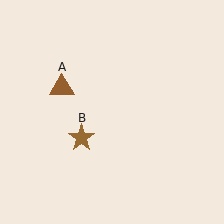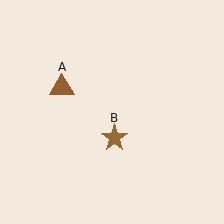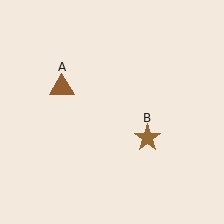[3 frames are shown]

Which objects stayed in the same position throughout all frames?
Brown triangle (object A) remained stationary.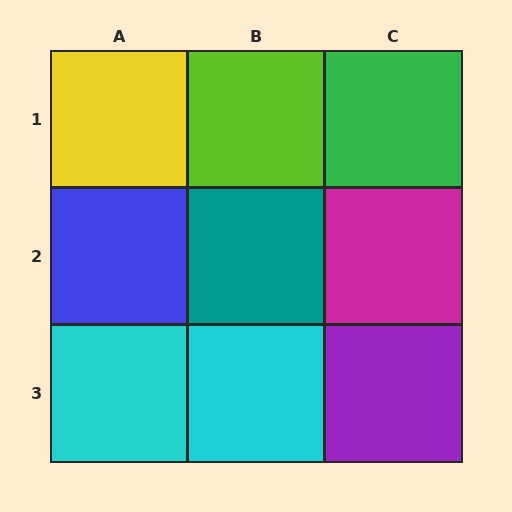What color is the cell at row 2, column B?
Teal.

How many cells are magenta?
1 cell is magenta.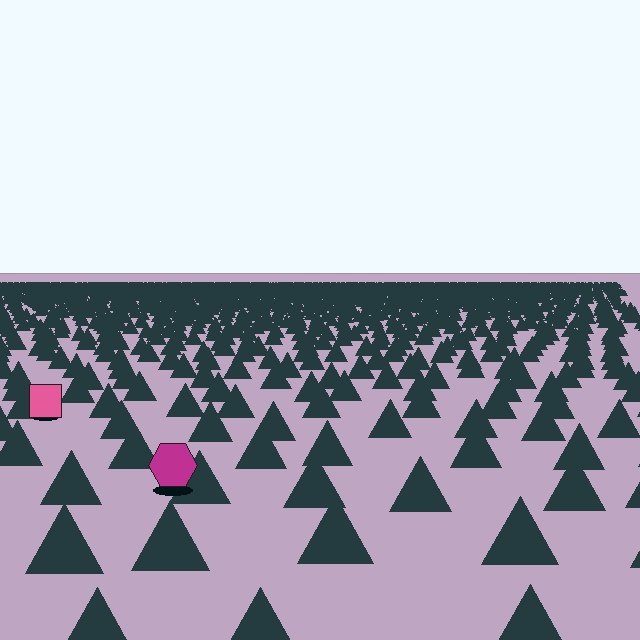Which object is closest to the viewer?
The magenta hexagon is closest. The texture marks near it are larger and more spread out.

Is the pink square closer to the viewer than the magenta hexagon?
No. The magenta hexagon is closer — you can tell from the texture gradient: the ground texture is coarser near it.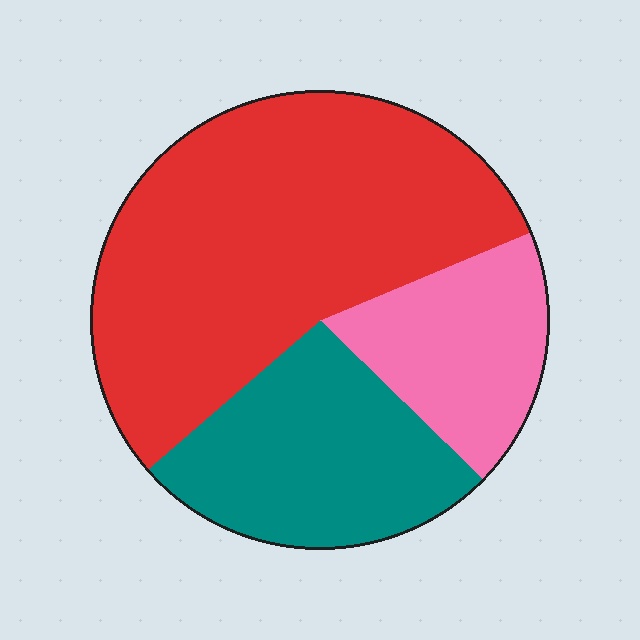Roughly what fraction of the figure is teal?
Teal covers about 25% of the figure.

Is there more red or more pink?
Red.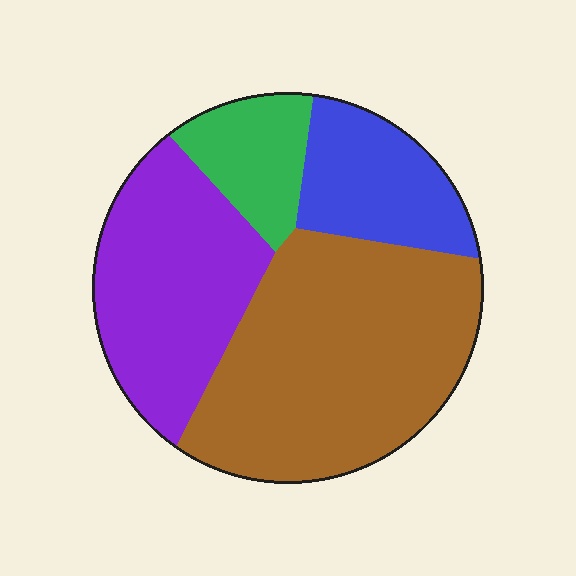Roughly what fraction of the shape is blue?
Blue covers about 15% of the shape.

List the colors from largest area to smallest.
From largest to smallest: brown, purple, blue, green.